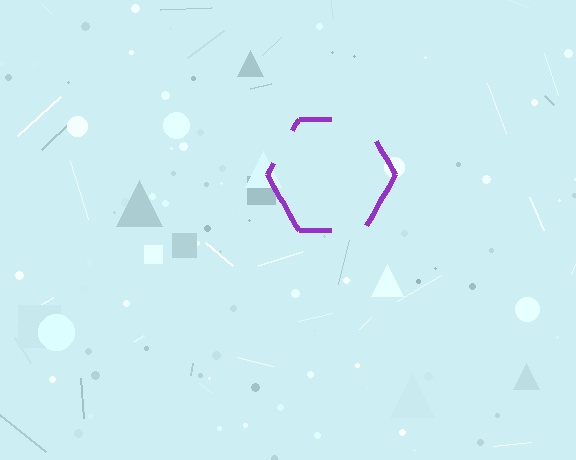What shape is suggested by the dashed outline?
The dashed outline suggests a hexagon.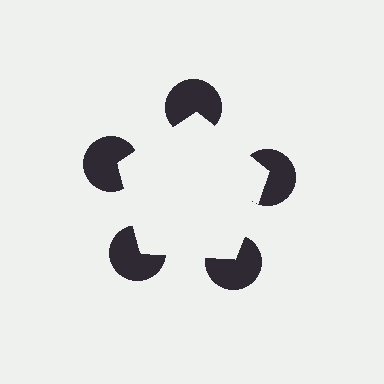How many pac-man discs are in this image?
There are 5 — one at each vertex of the illusory pentagon.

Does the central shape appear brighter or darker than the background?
It typically appears slightly brighter than the background, even though no actual brightness change is drawn.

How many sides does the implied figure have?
5 sides.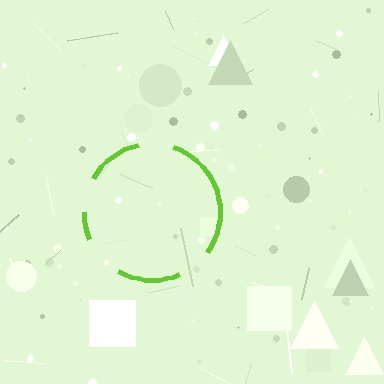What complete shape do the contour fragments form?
The contour fragments form a circle.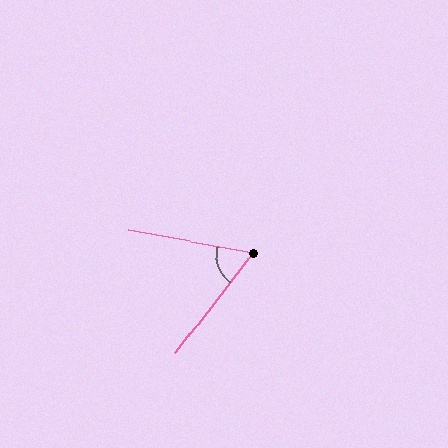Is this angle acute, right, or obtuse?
It is acute.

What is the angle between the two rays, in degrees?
Approximately 63 degrees.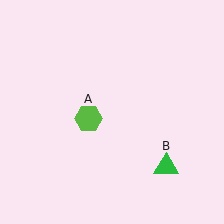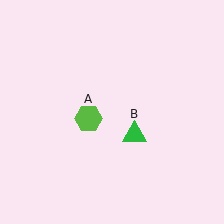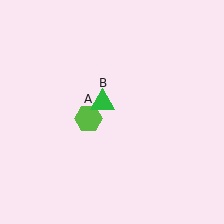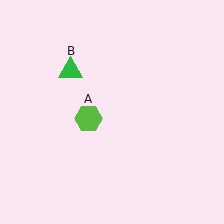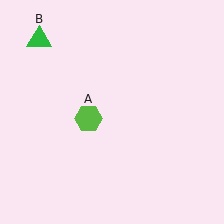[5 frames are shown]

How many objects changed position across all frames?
1 object changed position: green triangle (object B).